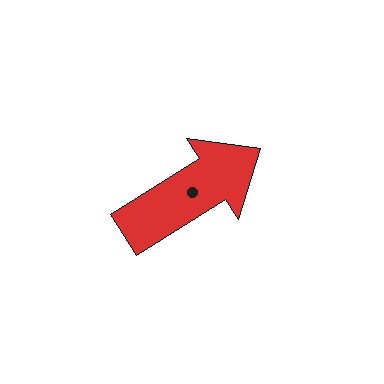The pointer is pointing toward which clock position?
Roughly 2 o'clock.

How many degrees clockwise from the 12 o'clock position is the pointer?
Approximately 58 degrees.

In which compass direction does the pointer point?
Northeast.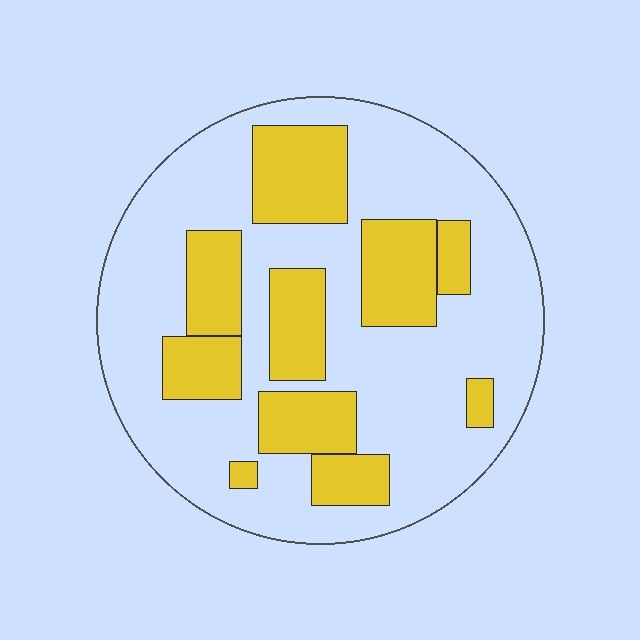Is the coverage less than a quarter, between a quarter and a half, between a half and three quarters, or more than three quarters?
Between a quarter and a half.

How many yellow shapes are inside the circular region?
10.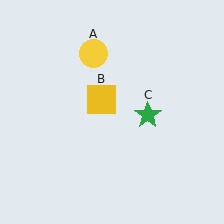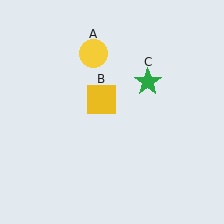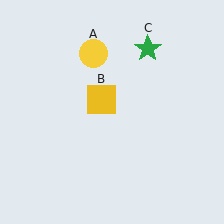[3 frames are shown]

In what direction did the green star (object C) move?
The green star (object C) moved up.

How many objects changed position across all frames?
1 object changed position: green star (object C).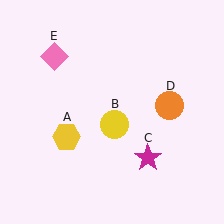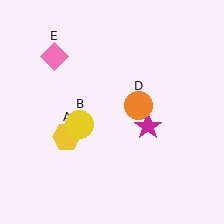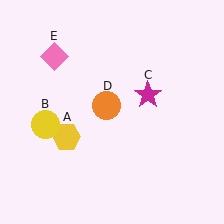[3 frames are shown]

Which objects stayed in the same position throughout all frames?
Yellow hexagon (object A) and pink diamond (object E) remained stationary.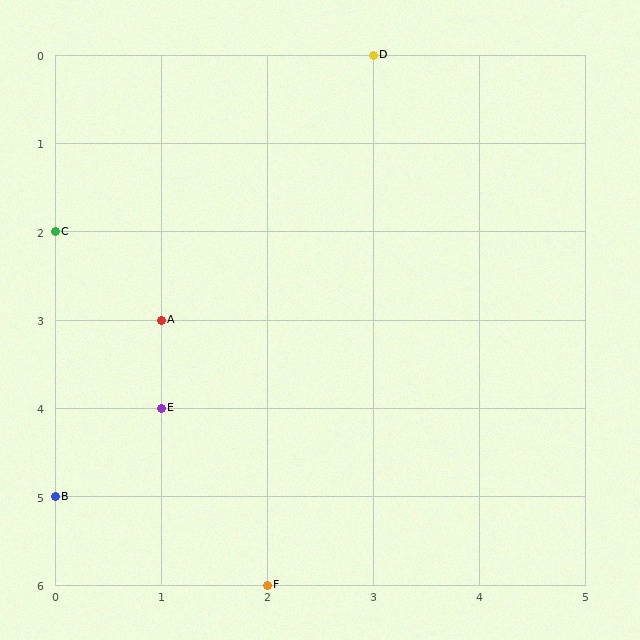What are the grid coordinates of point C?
Point C is at grid coordinates (0, 2).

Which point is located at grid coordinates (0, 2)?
Point C is at (0, 2).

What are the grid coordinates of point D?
Point D is at grid coordinates (3, 0).